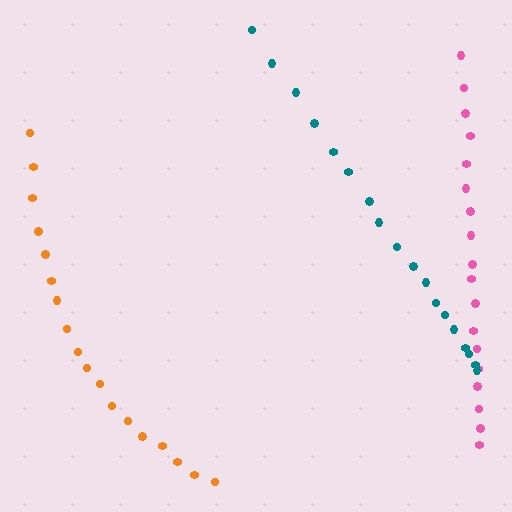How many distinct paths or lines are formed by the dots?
There are 3 distinct paths.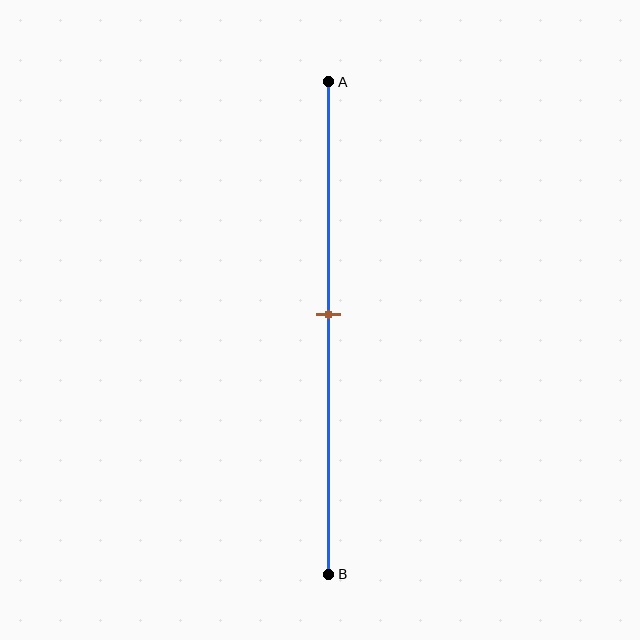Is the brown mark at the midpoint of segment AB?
Yes, the mark is approximately at the midpoint.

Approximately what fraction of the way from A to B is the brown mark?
The brown mark is approximately 45% of the way from A to B.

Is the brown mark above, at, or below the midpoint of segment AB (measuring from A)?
The brown mark is approximately at the midpoint of segment AB.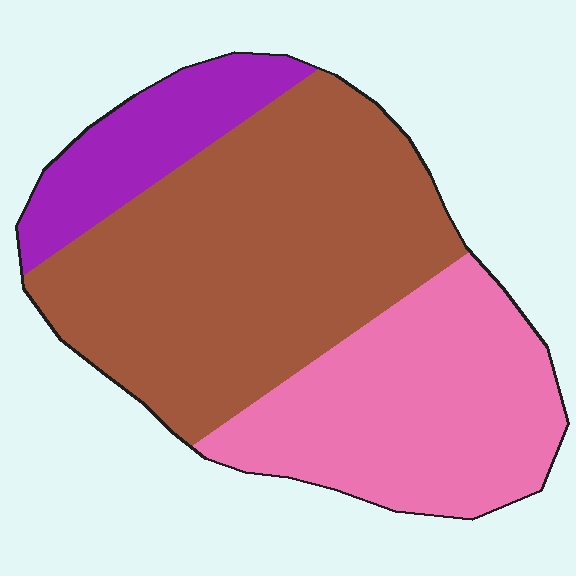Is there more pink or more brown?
Brown.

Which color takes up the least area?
Purple, at roughly 15%.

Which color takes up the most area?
Brown, at roughly 50%.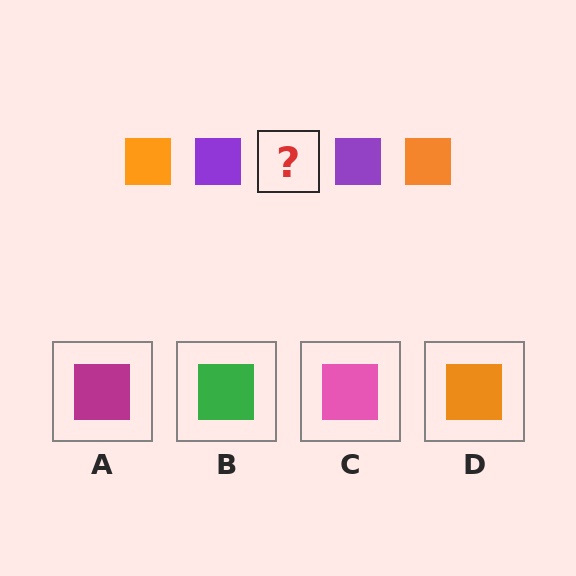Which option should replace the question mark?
Option D.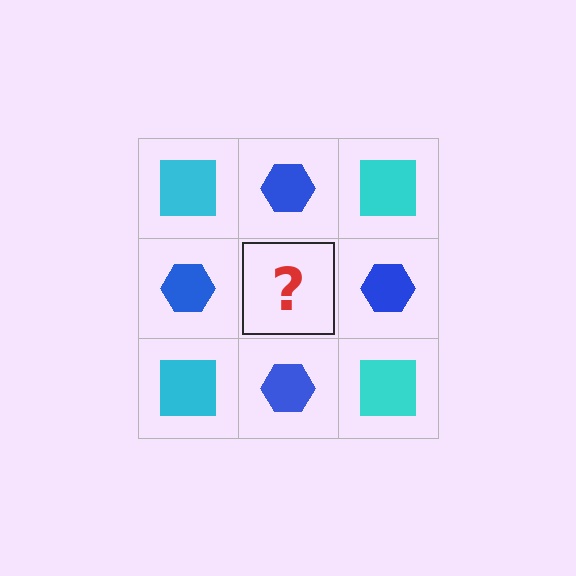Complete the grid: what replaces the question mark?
The question mark should be replaced with a cyan square.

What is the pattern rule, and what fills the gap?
The rule is that it alternates cyan square and blue hexagon in a checkerboard pattern. The gap should be filled with a cyan square.